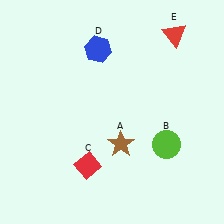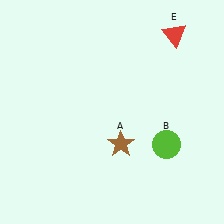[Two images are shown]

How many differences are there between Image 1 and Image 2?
There are 2 differences between the two images.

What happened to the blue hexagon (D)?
The blue hexagon (D) was removed in Image 2. It was in the top-left area of Image 1.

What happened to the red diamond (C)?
The red diamond (C) was removed in Image 2. It was in the bottom-left area of Image 1.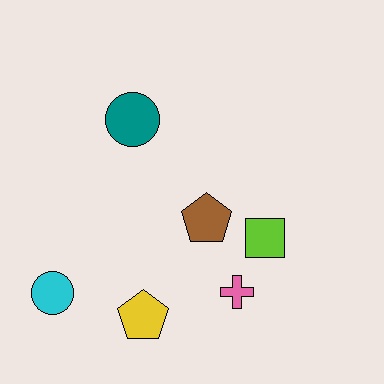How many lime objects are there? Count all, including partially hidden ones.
There is 1 lime object.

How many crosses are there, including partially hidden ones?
There is 1 cross.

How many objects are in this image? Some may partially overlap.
There are 6 objects.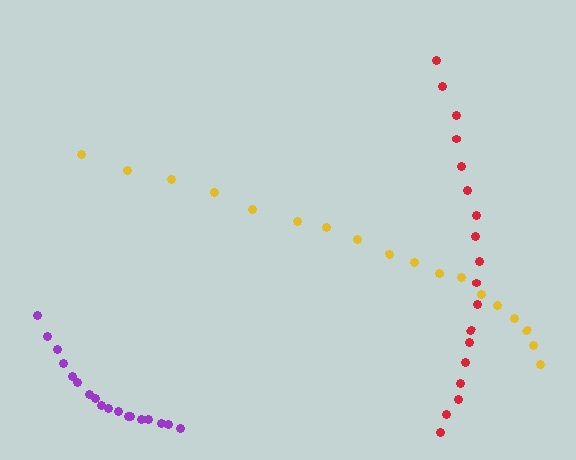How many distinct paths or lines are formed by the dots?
There are 3 distinct paths.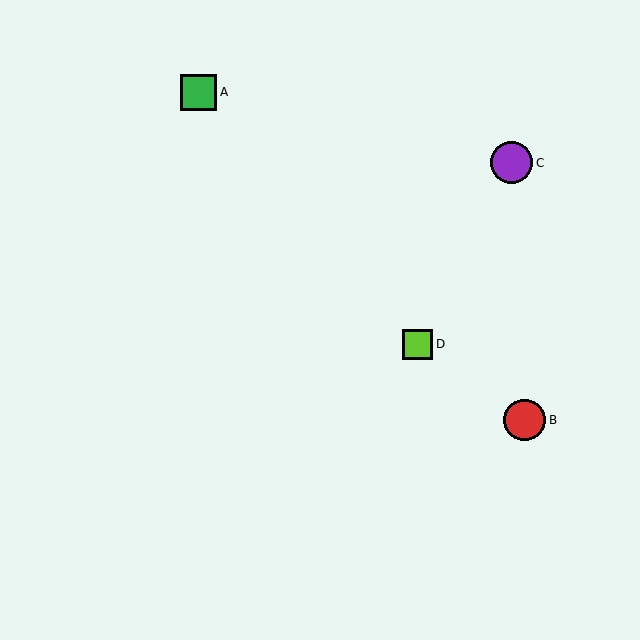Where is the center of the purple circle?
The center of the purple circle is at (512, 163).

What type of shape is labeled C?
Shape C is a purple circle.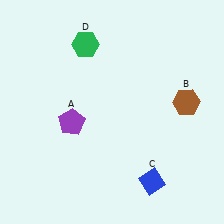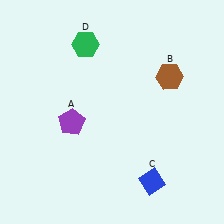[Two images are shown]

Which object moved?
The brown hexagon (B) moved up.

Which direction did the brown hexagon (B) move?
The brown hexagon (B) moved up.